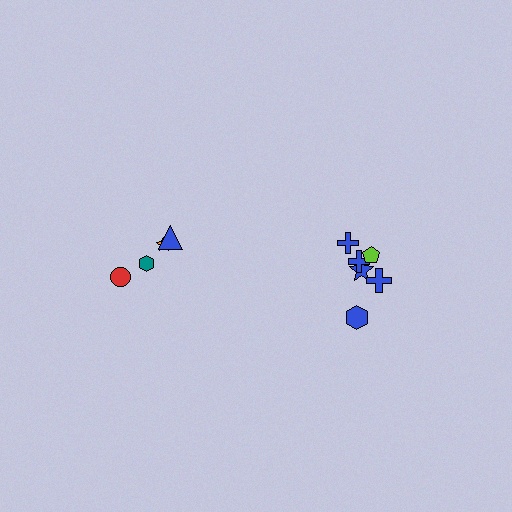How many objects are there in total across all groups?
There are 10 objects.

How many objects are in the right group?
There are 6 objects.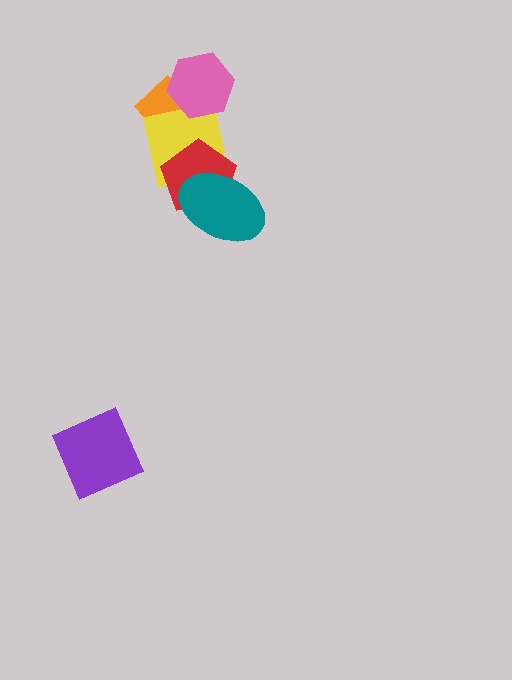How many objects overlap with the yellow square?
4 objects overlap with the yellow square.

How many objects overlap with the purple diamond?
0 objects overlap with the purple diamond.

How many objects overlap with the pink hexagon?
2 objects overlap with the pink hexagon.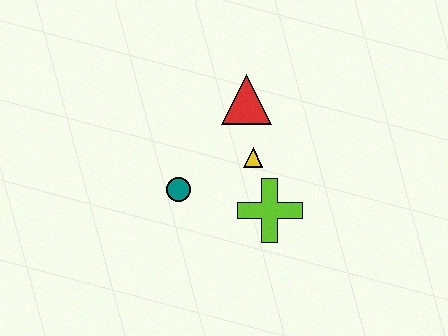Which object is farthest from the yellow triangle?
The teal circle is farthest from the yellow triangle.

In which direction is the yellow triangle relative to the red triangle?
The yellow triangle is below the red triangle.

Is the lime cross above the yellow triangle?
No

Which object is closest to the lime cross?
The yellow triangle is closest to the lime cross.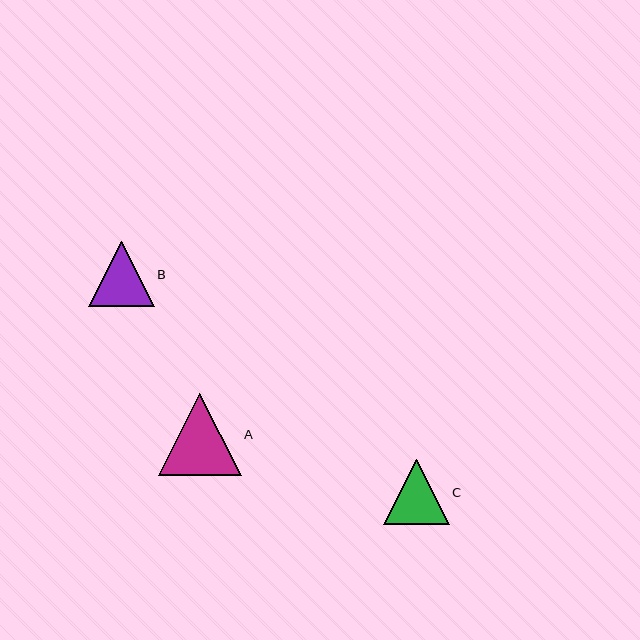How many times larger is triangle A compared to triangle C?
Triangle A is approximately 1.3 times the size of triangle C.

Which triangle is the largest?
Triangle A is the largest with a size of approximately 82 pixels.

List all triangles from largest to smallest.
From largest to smallest: A, B, C.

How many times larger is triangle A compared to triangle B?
Triangle A is approximately 1.2 times the size of triangle B.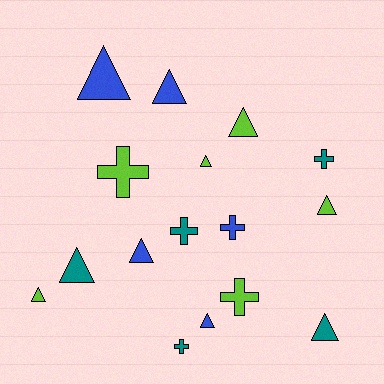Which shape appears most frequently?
Triangle, with 10 objects.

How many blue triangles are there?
There are 4 blue triangles.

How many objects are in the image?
There are 16 objects.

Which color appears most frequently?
Lime, with 6 objects.